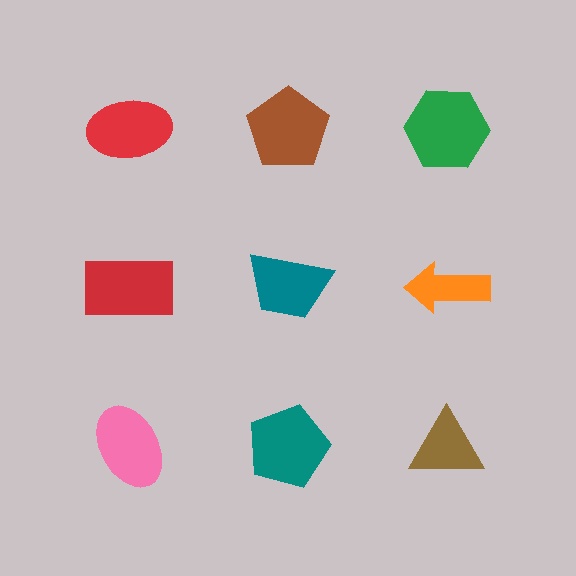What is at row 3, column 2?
A teal pentagon.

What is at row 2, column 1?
A red rectangle.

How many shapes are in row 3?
3 shapes.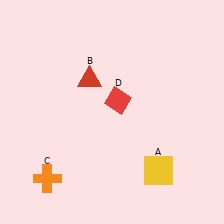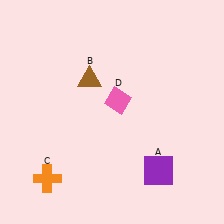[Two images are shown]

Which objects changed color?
A changed from yellow to purple. B changed from red to brown. D changed from red to pink.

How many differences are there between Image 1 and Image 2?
There are 3 differences between the two images.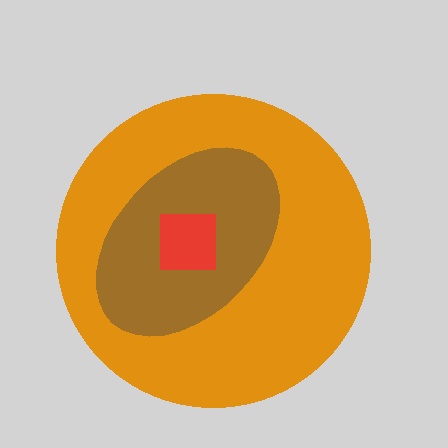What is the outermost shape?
The orange circle.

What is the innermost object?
The red square.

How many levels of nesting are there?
3.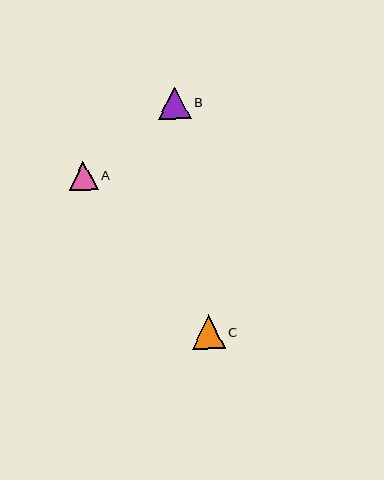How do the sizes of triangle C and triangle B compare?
Triangle C and triangle B are approximately the same size.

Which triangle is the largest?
Triangle C is the largest with a size of approximately 33 pixels.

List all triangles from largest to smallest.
From largest to smallest: C, B, A.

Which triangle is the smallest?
Triangle A is the smallest with a size of approximately 29 pixels.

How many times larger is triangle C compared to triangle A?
Triangle C is approximately 1.1 times the size of triangle A.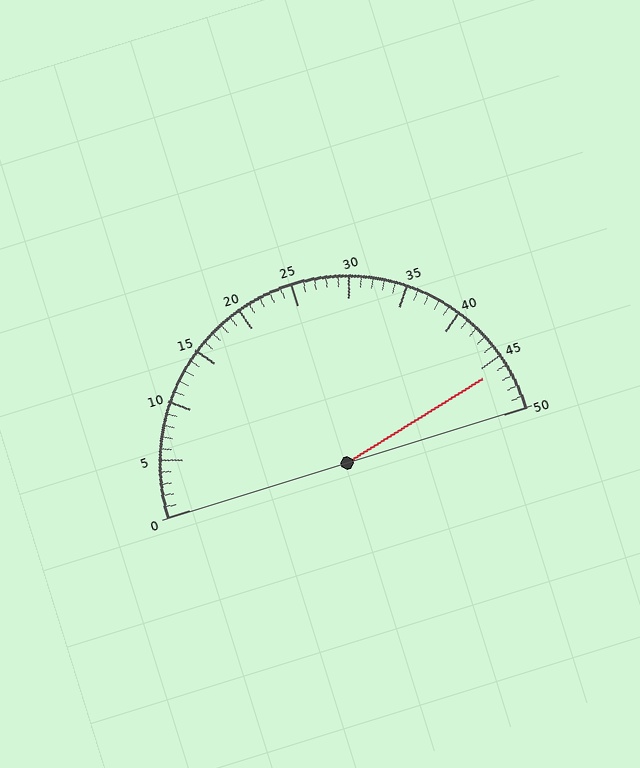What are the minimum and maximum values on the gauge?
The gauge ranges from 0 to 50.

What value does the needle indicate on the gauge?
The needle indicates approximately 46.